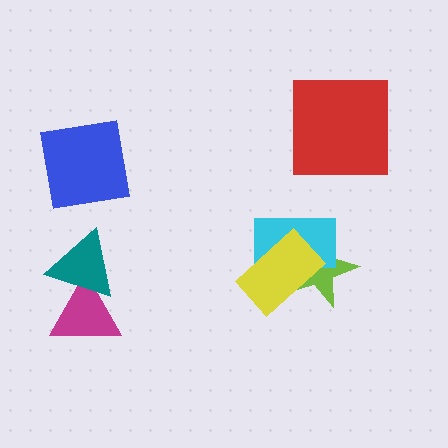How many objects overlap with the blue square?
0 objects overlap with the blue square.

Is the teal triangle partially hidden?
No, no other shape covers it.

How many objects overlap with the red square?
0 objects overlap with the red square.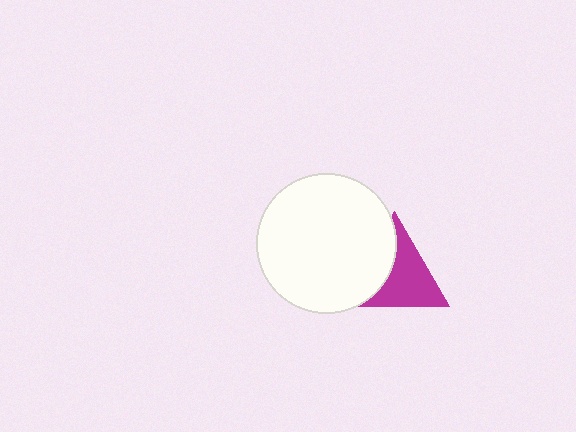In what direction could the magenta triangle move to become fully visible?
The magenta triangle could move right. That would shift it out from behind the white circle entirely.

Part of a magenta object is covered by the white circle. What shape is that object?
It is a triangle.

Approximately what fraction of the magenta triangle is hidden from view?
Roughly 39% of the magenta triangle is hidden behind the white circle.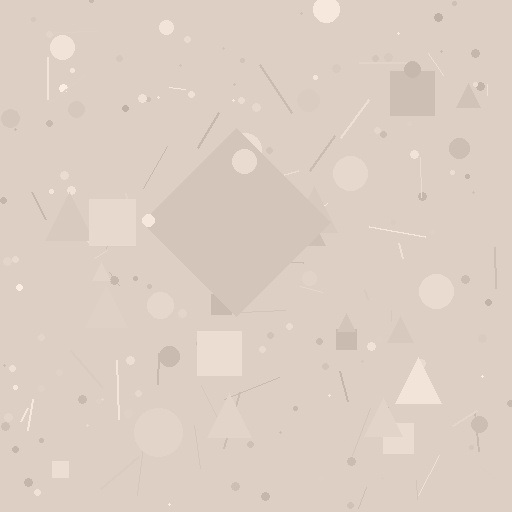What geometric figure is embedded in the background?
A diamond is embedded in the background.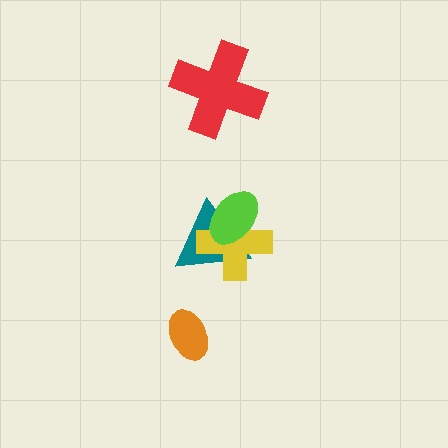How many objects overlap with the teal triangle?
2 objects overlap with the teal triangle.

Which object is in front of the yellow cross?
The lime ellipse is in front of the yellow cross.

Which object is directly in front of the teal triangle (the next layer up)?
The yellow cross is directly in front of the teal triangle.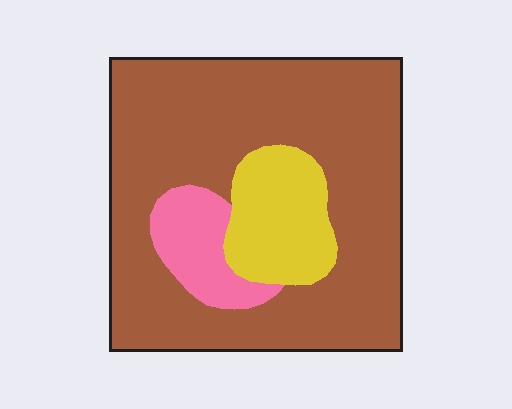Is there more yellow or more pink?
Yellow.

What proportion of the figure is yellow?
Yellow covers 15% of the figure.